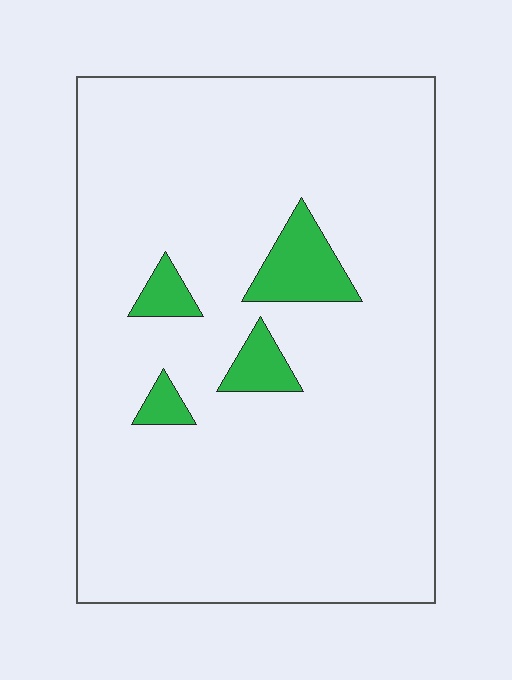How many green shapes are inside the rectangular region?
4.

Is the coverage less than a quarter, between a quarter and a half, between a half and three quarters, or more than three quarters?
Less than a quarter.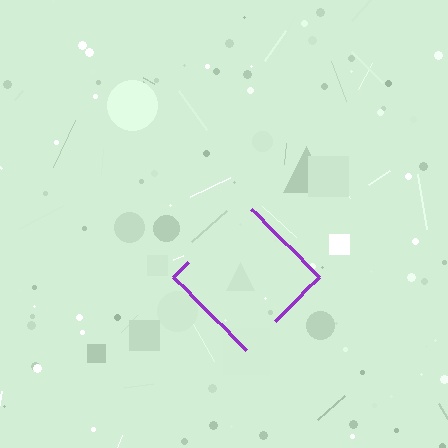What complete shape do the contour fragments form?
The contour fragments form a diamond.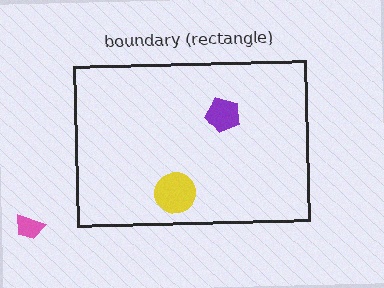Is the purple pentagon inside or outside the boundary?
Inside.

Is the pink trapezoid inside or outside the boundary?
Outside.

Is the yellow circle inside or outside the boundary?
Inside.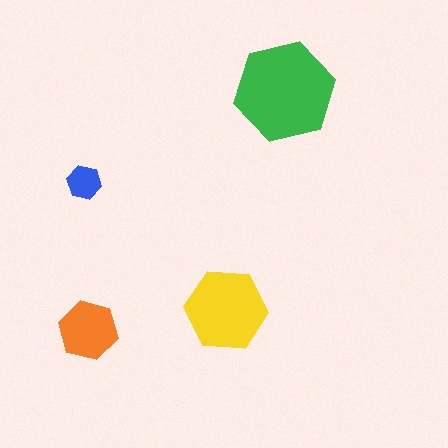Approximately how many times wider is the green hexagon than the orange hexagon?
About 1.5 times wider.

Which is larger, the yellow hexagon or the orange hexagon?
The yellow one.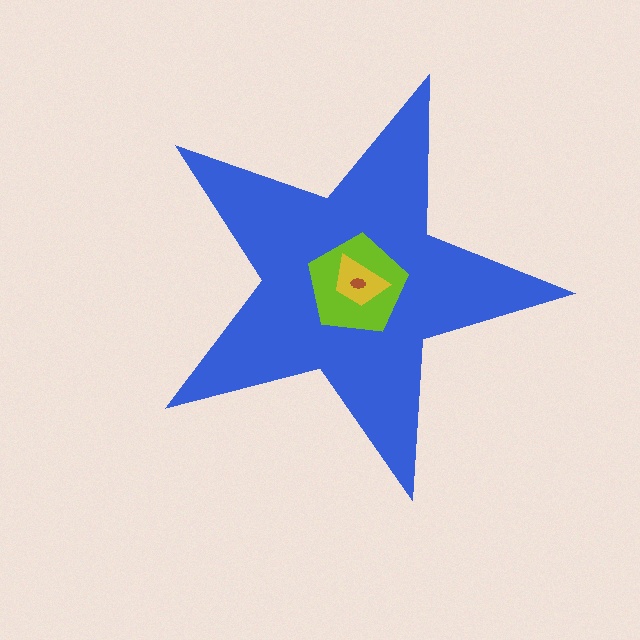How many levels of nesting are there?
4.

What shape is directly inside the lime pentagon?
The yellow trapezoid.